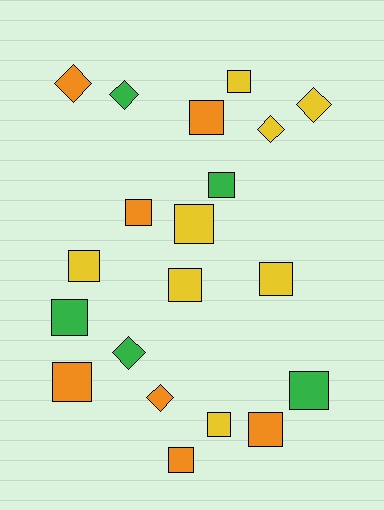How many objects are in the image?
There are 20 objects.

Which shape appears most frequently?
Square, with 14 objects.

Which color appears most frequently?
Yellow, with 8 objects.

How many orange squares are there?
There are 5 orange squares.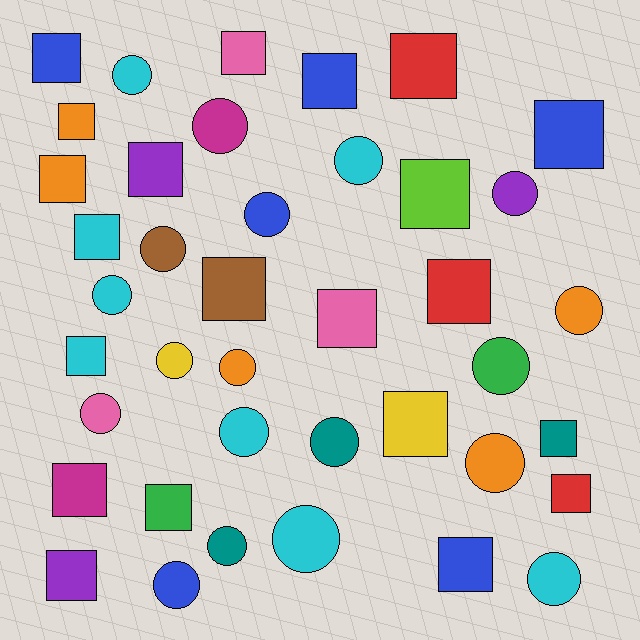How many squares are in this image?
There are 21 squares.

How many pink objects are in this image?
There are 3 pink objects.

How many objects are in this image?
There are 40 objects.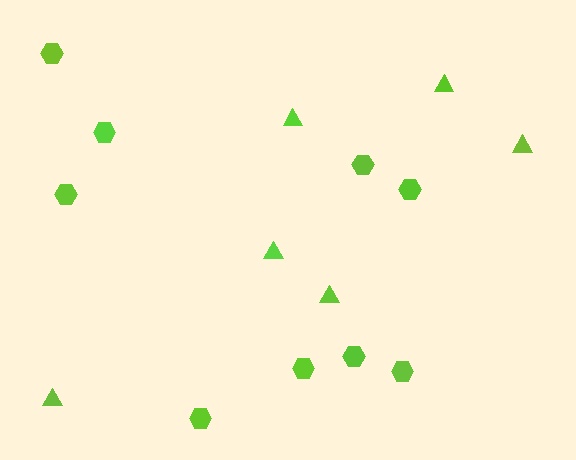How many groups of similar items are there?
There are 2 groups: one group of hexagons (9) and one group of triangles (6).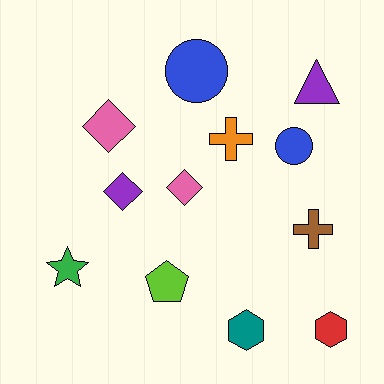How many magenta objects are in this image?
There are no magenta objects.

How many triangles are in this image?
There is 1 triangle.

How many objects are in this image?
There are 12 objects.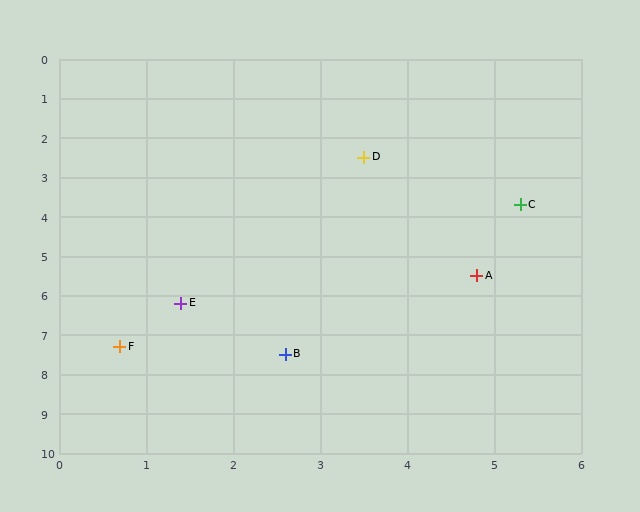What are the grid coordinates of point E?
Point E is at approximately (1.4, 6.2).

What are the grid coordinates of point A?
Point A is at approximately (4.8, 5.5).